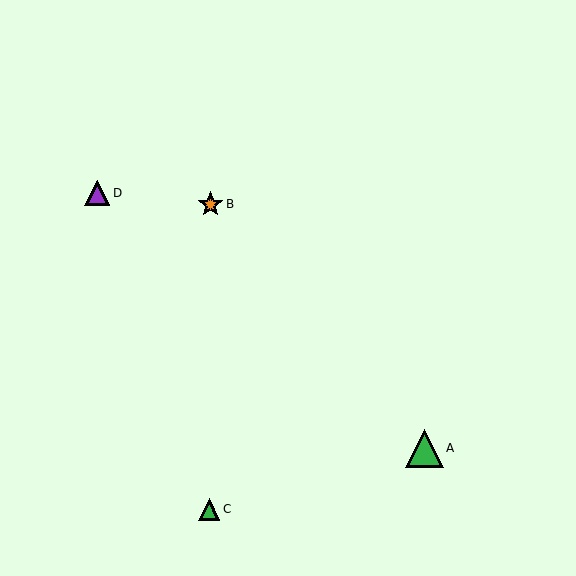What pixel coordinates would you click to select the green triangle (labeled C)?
Click at (209, 509) to select the green triangle C.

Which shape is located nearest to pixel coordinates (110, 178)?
The purple triangle (labeled D) at (97, 193) is nearest to that location.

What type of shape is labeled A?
Shape A is a green triangle.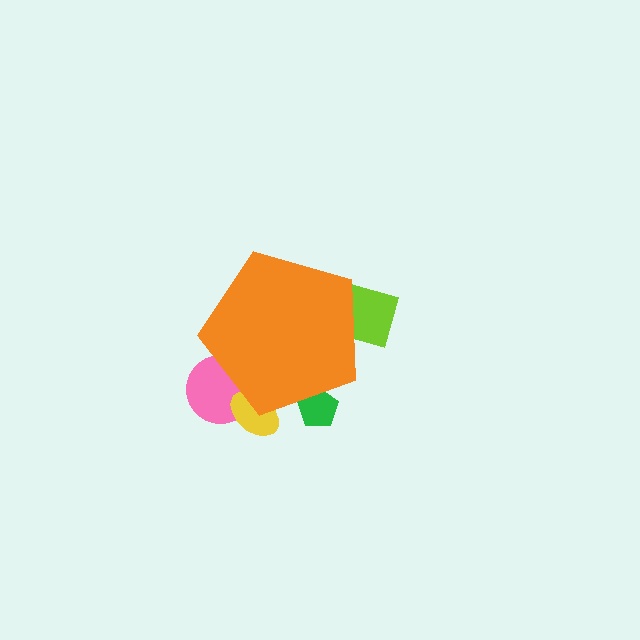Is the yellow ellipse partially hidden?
Yes, the yellow ellipse is partially hidden behind the orange pentagon.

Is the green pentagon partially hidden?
Yes, the green pentagon is partially hidden behind the orange pentagon.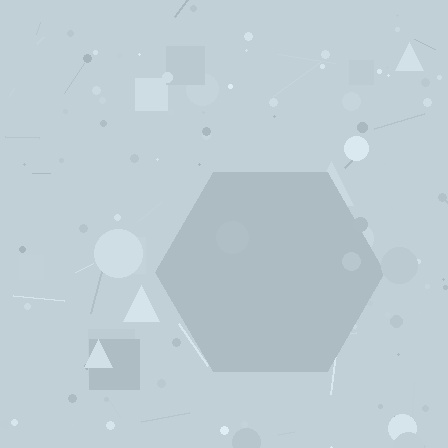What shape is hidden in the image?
A hexagon is hidden in the image.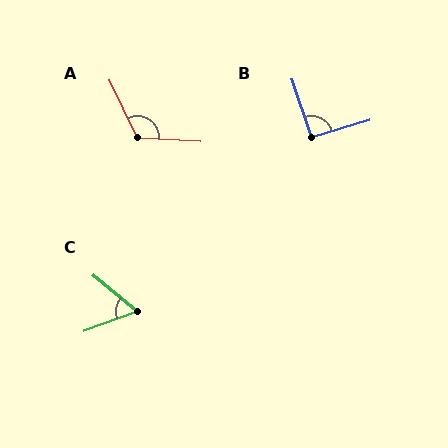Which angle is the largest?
A, at approximately 119 degrees.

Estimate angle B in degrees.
Approximately 91 degrees.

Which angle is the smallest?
C, at approximately 59 degrees.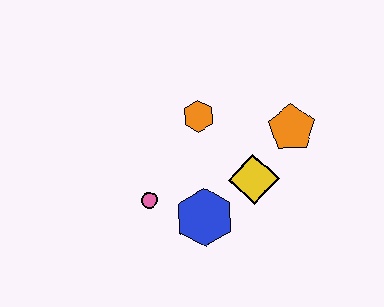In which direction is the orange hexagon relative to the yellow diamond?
The orange hexagon is above the yellow diamond.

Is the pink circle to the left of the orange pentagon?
Yes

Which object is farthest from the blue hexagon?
The orange pentagon is farthest from the blue hexagon.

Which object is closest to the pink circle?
The blue hexagon is closest to the pink circle.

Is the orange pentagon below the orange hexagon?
Yes